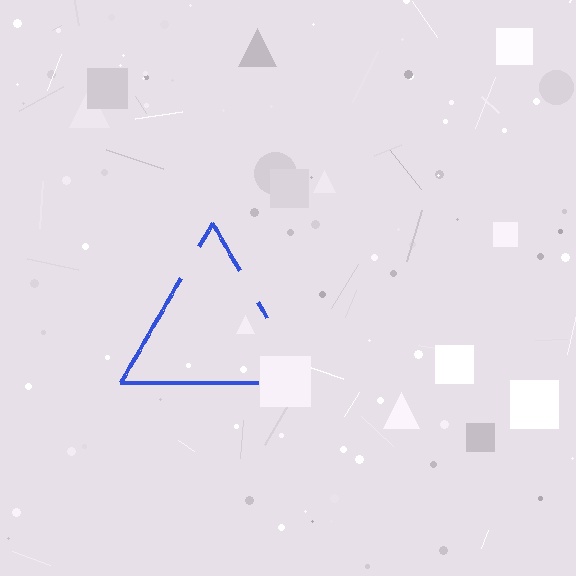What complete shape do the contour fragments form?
The contour fragments form a triangle.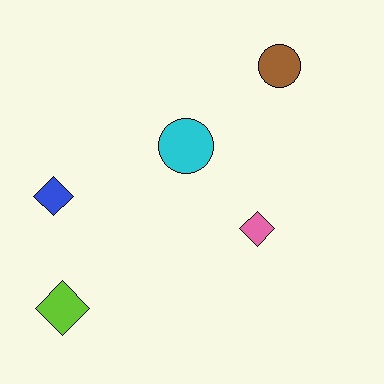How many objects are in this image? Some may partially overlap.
There are 5 objects.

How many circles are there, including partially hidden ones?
There are 2 circles.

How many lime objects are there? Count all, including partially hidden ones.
There is 1 lime object.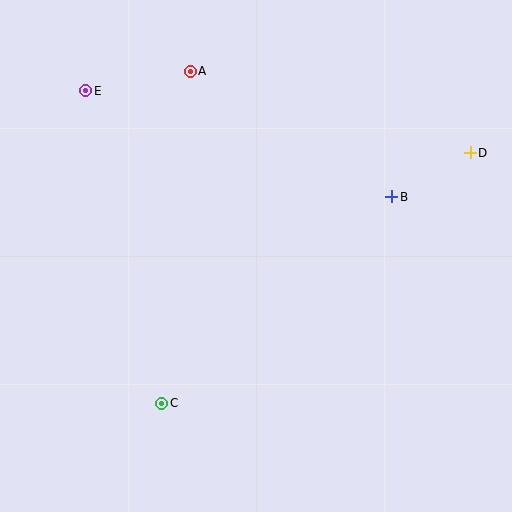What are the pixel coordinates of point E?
Point E is at (86, 91).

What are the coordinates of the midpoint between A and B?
The midpoint between A and B is at (291, 134).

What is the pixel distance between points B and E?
The distance between B and E is 324 pixels.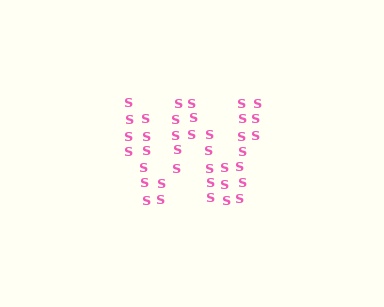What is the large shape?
The large shape is the letter W.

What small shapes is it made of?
It is made of small letter S's.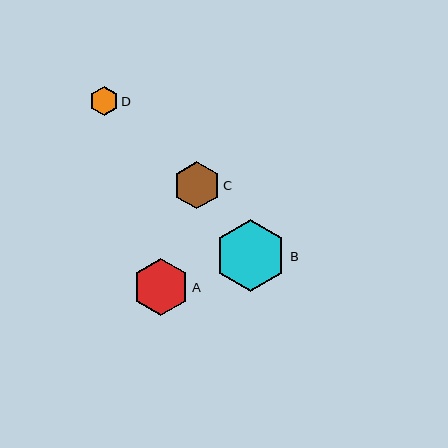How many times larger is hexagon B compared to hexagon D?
Hexagon B is approximately 2.5 times the size of hexagon D.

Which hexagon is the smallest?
Hexagon D is the smallest with a size of approximately 28 pixels.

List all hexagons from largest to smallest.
From largest to smallest: B, A, C, D.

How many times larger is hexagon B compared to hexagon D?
Hexagon B is approximately 2.5 times the size of hexagon D.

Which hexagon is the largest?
Hexagon B is the largest with a size of approximately 72 pixels.